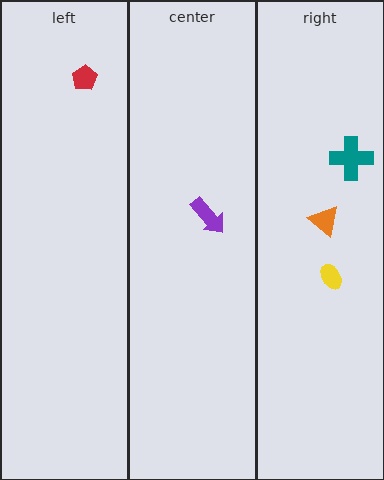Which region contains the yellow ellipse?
The right region.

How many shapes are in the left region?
1.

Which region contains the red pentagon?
The left region.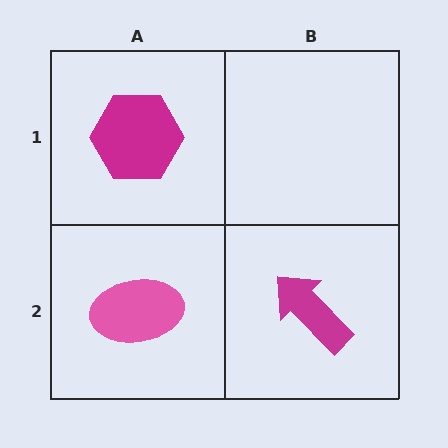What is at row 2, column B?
A magenta arrow.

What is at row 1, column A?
A magenta hexagon.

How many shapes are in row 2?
2 shapes.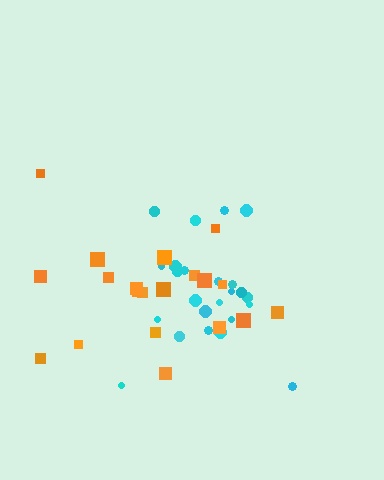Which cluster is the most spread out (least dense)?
Orange.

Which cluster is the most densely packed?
Cyan.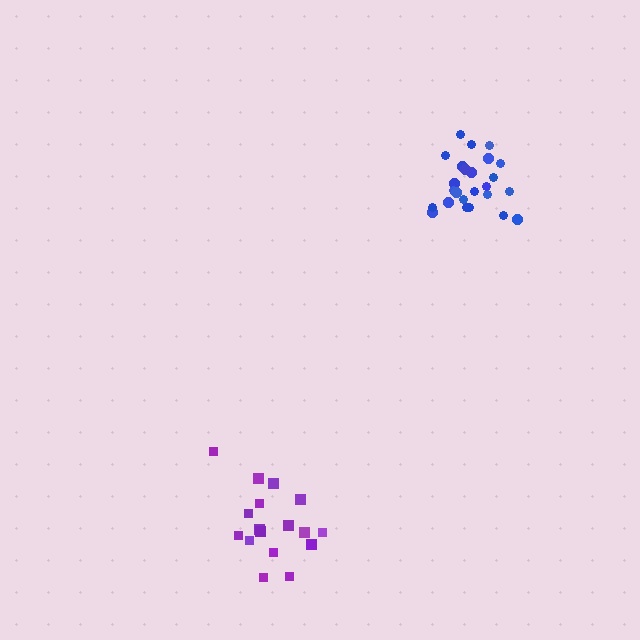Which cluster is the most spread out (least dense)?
Purple.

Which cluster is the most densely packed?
Blue.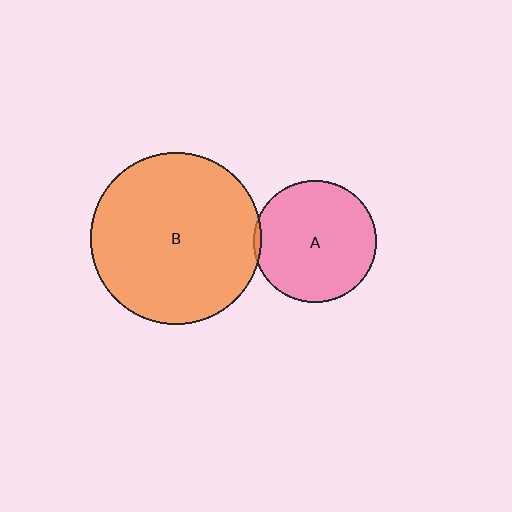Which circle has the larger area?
Circle B (orange).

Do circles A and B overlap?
Yes.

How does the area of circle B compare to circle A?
Approximately 2.0 times.